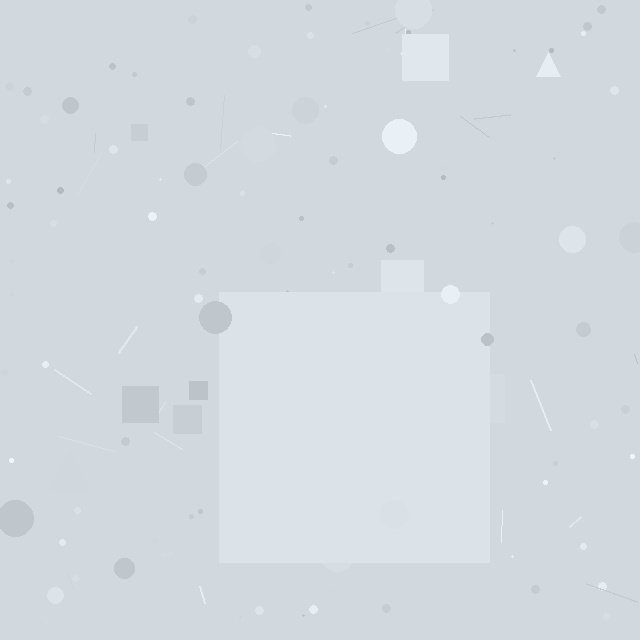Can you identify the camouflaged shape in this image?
The camouflaged shape is a square.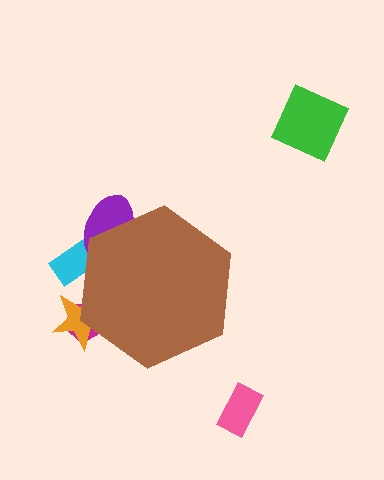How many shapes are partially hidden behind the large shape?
4 shapes are partially hidden.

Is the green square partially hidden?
No, the green square is fully visible.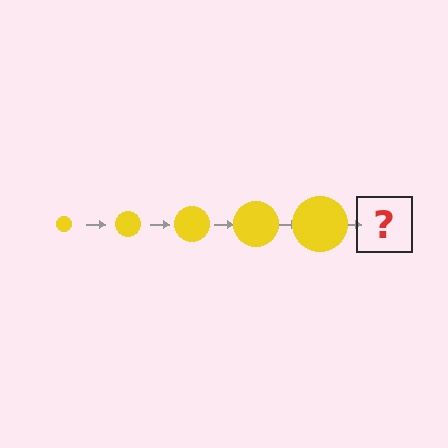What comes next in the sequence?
The next element should be a yellow circle, larger than the previous one.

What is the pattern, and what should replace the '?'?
The pattern is that the circle gets progressively larger each step. The '?' should be a yellow circle, larger than the previous one.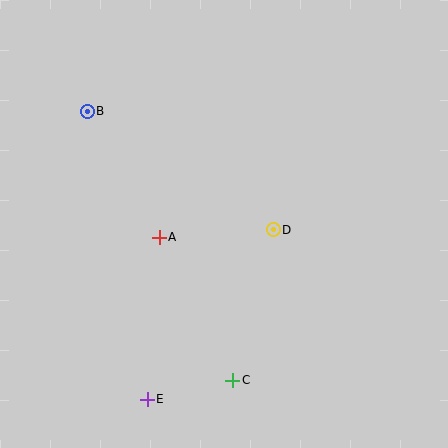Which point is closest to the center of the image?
Point D at (273, 230) is closest to the center.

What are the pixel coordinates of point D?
Point D is at (273, 230).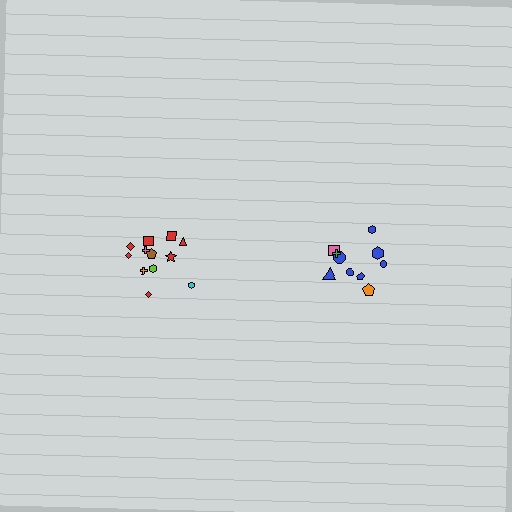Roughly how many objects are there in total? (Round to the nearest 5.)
Roughly 20 objects in total.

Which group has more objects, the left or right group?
The left group.